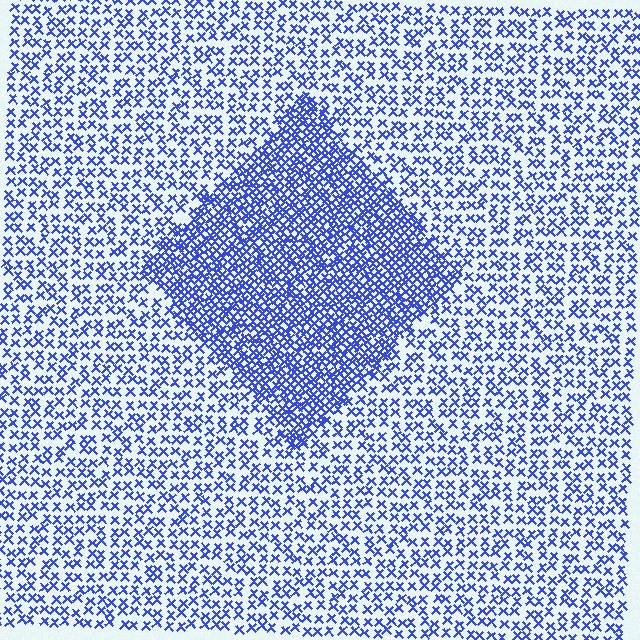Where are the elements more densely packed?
The elements are more densely packed inside the diamond boundary.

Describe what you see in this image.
The image contains small blue elements arranged at two different densities. A diamond-shaped region is visible where the elements are more densely packed than the surrounding area.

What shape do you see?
I see a diamond.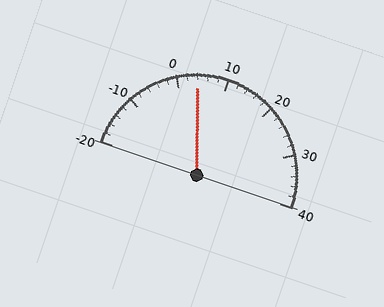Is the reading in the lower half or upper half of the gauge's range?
The reading is in the lower half of the range (-20 to 40).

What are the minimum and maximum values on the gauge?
The gauge ranges from -20 to 40.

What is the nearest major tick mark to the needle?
The nearest major tick mark is 0.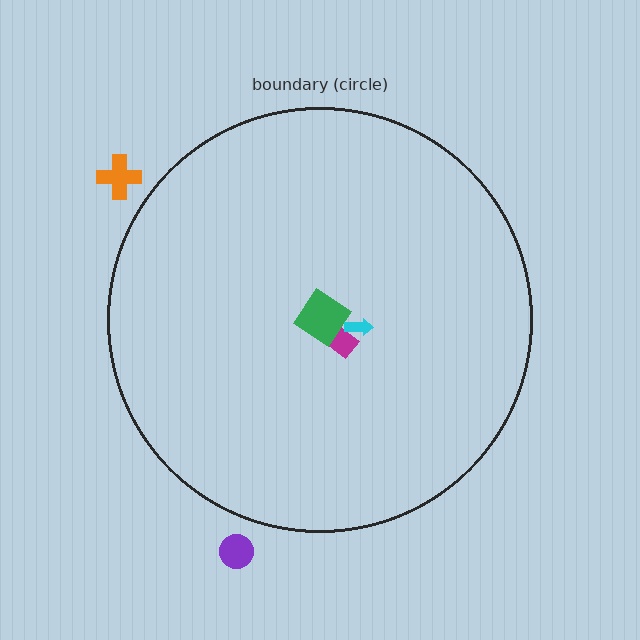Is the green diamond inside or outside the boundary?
Inside.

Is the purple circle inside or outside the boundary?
Outside.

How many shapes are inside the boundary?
3 inside, 2 outside.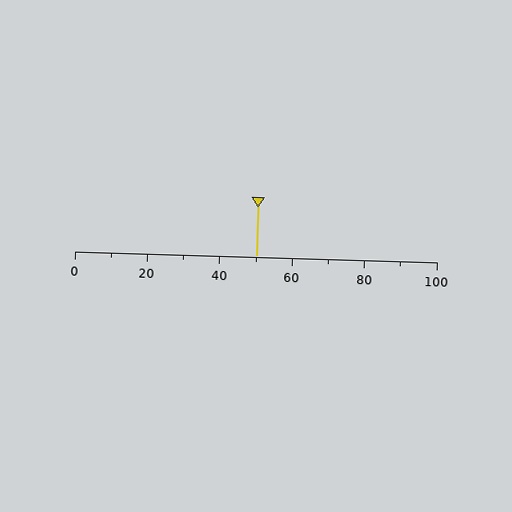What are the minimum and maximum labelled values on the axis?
The axis runs from 0 to 100.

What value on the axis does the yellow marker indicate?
The marker indicates approximately 50.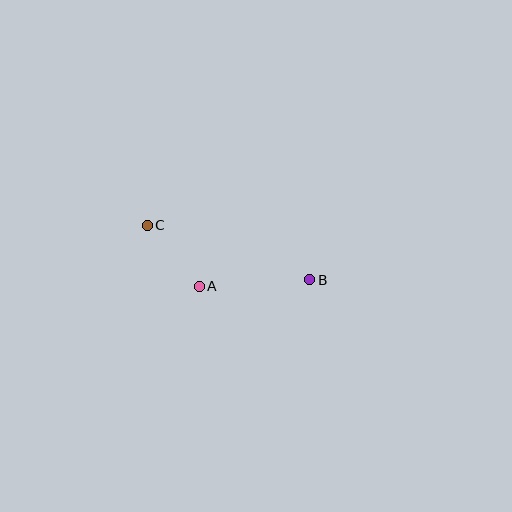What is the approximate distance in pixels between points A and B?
The distance between A and B is approximately 111 pixels.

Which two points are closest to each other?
Points A and C are closest to each other.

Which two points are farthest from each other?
Points B and C are farthest from each other.